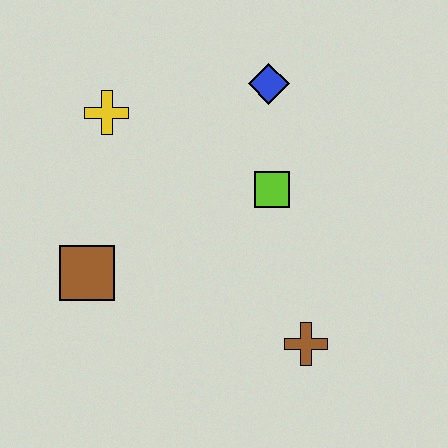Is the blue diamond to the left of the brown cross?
Yes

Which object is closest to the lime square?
The blue diamond is closest to the lime square.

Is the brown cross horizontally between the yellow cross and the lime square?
No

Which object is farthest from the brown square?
The blue diamond is farthest from the brown square.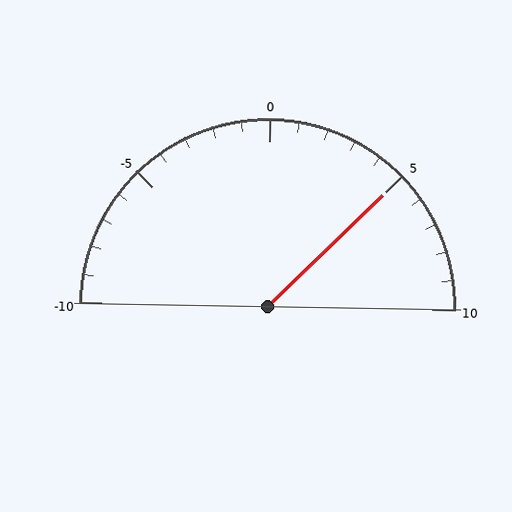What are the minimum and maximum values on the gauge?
The gauge ranges from -10 to 10.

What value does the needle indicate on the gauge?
The needle indicates approximately 5.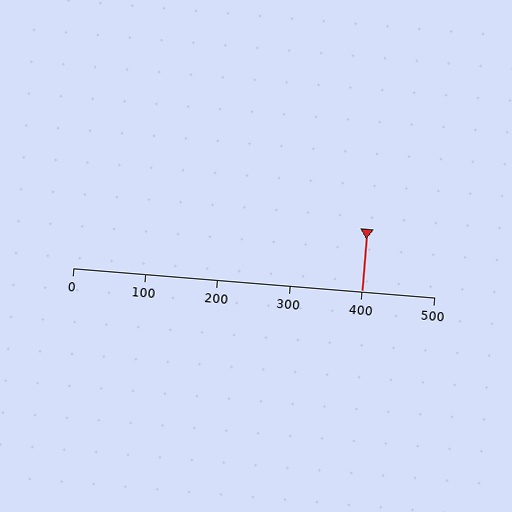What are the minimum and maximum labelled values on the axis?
The axis runs from 0 to 500.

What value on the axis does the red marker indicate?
The marker indicates approximately 400.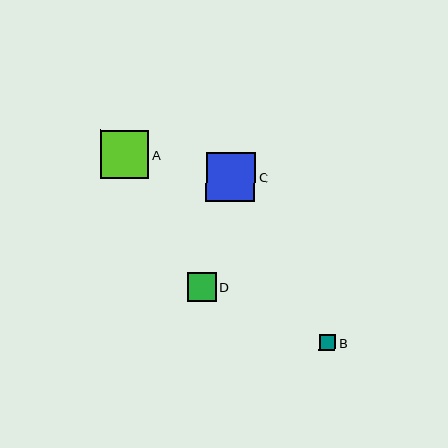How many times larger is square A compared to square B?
Square A is approximately 3.0 times the size of square B.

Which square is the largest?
Square C is the largest with a size of approximately 49 pixels.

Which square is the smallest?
Square B is the smallest with a size of approximately 16 pixels.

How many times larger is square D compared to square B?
Square D is approximately 1.8 times the size of square B.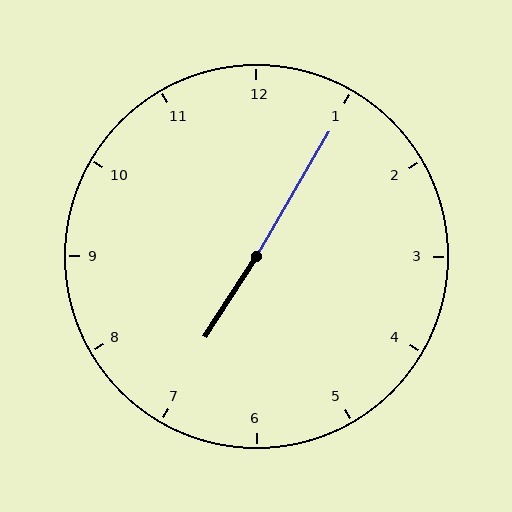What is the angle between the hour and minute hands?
Approximately 178 degrees.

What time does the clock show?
7:05.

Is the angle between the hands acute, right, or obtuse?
It is obtuse.